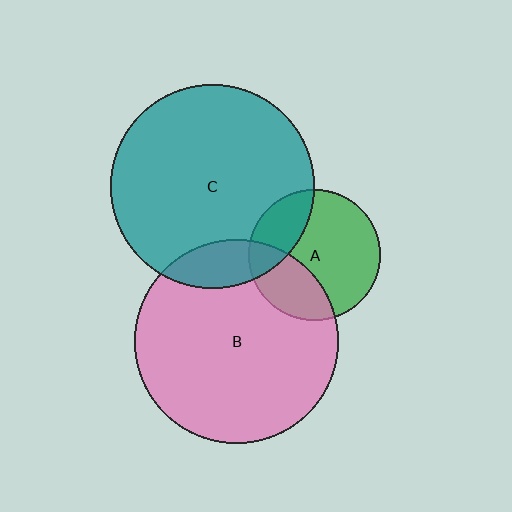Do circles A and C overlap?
Yes.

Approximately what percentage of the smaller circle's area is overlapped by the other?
Approximately 25%.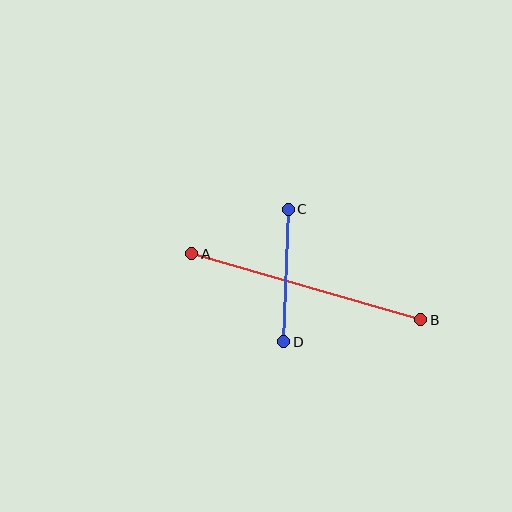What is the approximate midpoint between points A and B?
The midpoint is at approximately (306, 287) pixels.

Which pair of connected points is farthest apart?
Points A and B are farthest apart.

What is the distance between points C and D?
The distance is approximately 133 pixels.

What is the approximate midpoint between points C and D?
The midpoint is at approximately (286, 276) pixels.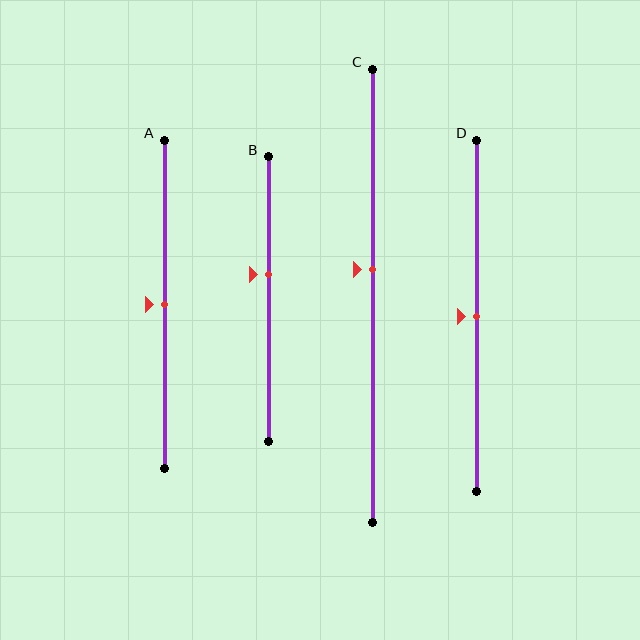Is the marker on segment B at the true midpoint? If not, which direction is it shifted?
No, the marker on segment B is shifted upward by about 8% of the segment length.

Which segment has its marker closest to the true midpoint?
Segment A has its marker closest to the true midpoint.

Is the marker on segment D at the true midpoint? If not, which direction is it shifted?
Yes, the marker on segment D is at the true midpoint.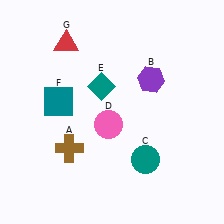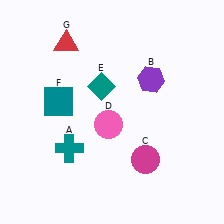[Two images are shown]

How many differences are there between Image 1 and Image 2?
There are 2 differences between the two images.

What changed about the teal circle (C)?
In Image 1, C is teal. In Image 2, it changed to magenta.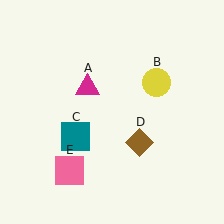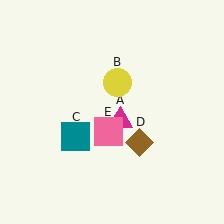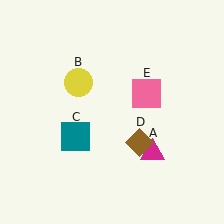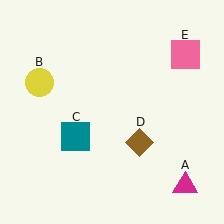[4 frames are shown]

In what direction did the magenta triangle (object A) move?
The magenta triangle (object A) moved down and to the right.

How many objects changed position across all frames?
3 objects changed position: magenta triangle (object A), yellow circle (object B), pink square (object E).